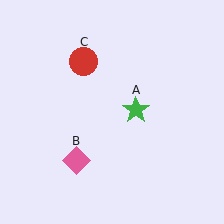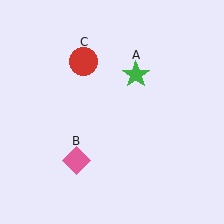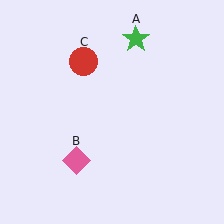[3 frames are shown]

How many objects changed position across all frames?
1 object changed position: green star (object A).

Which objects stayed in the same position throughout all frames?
Pink diamond (object B) and red circle (object C) remained stationary.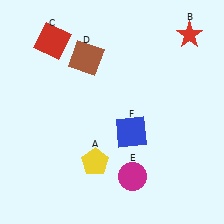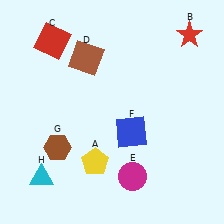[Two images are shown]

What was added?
A brown hexagon (G), a cyan triangle (H) were added in Image 2.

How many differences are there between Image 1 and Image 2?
There are 2 differences between the two images.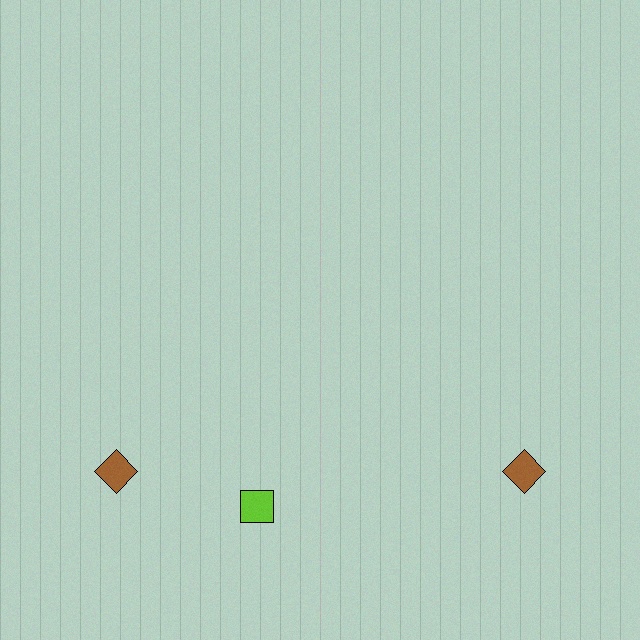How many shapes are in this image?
There are 3 shapes in this image.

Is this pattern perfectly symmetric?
No, the pattern is not perfectly symmetric. A lime square is missing from the right side.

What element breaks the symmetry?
A lime square is missing from the right side.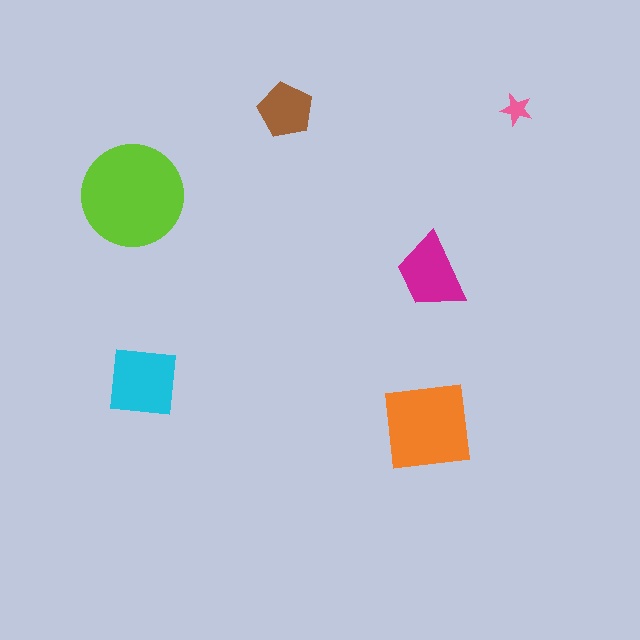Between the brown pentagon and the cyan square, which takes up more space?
The cyan square.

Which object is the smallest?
The pink star.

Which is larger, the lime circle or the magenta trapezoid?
The lime circle.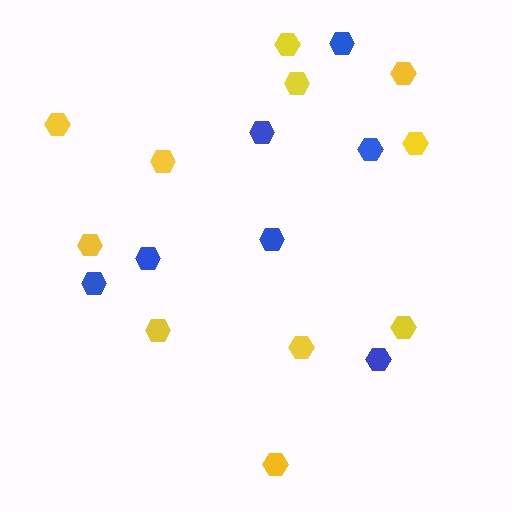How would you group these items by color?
There are 2 groups: one group of yellow hexagons (11) and one group of blue hexagons (7).